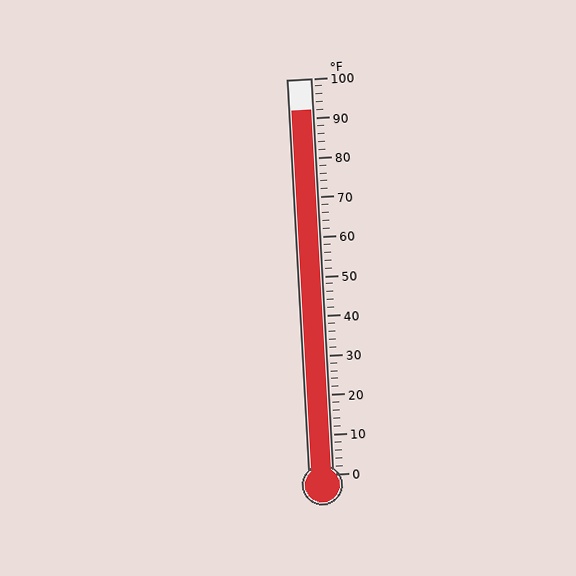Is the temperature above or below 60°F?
The temperature is above 60°F.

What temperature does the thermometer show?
The thermometer shows approximately 92°F.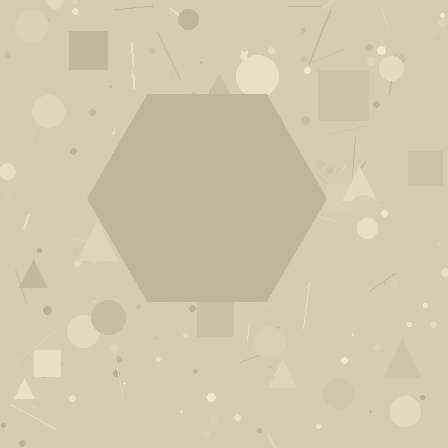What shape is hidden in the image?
A hexagon is hidden in the image.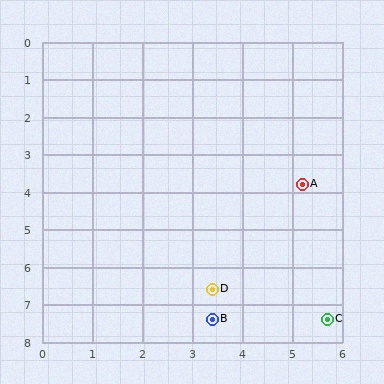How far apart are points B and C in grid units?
Points B and C are about 2.3 grid units apart.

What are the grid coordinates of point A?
Point A is at approximately (5.2, 3.8).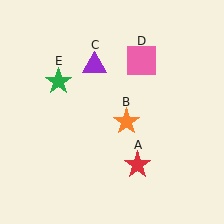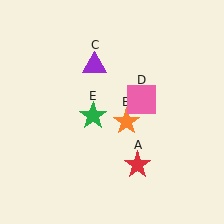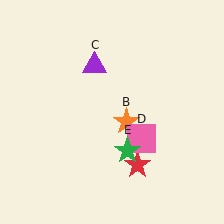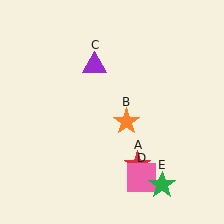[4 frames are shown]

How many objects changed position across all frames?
2 objects changed position: pink square (object D), green star (object E).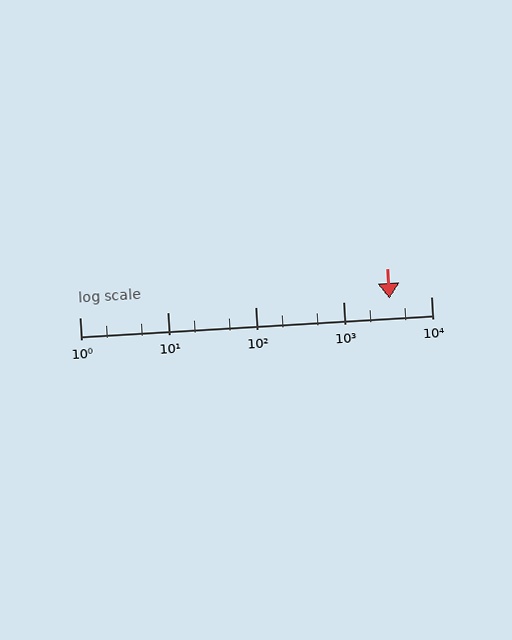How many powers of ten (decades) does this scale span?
The scale spans 4 decades, from 1 to 10000.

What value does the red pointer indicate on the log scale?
The pointer indicates approximately 3400.